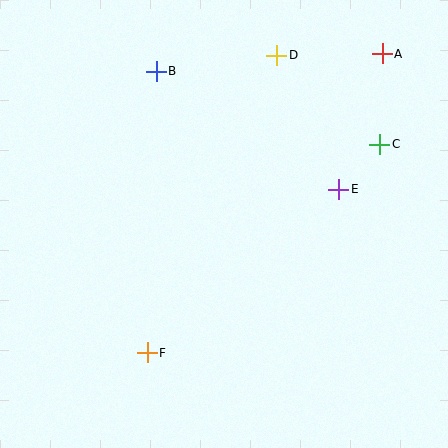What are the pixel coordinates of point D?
Point D is at (277, 55).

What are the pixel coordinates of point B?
Point B is at (156, 71).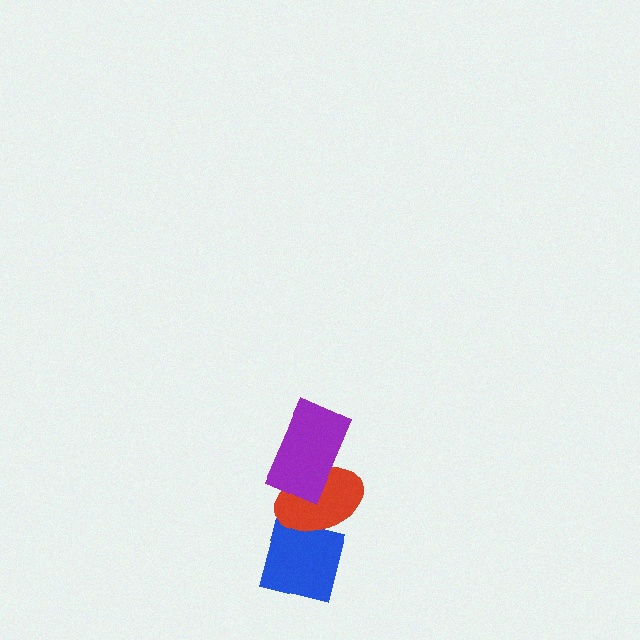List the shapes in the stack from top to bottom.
From top to bottom: the purple rectangle, the red ellipse, the blue square.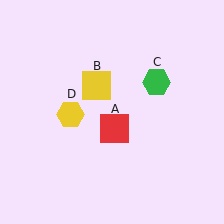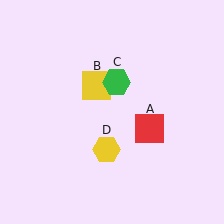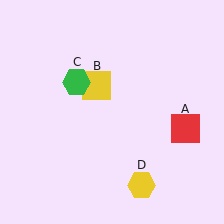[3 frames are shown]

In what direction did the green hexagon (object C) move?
The green hexagon (object C) moved left.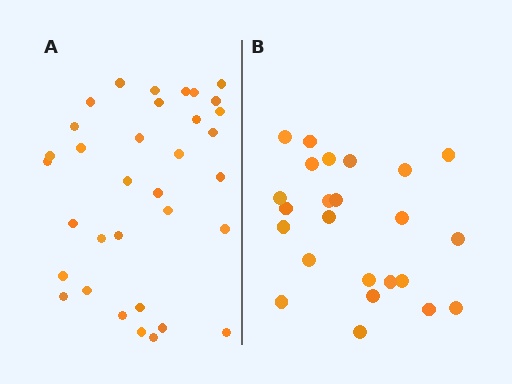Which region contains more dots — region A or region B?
Region A (the left region) has more dots.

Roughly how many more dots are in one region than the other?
Region A has roughly 10 or so more dots than region B.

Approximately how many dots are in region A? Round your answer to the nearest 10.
About 30 dots. (The exact count is 34, which rounds to 30.)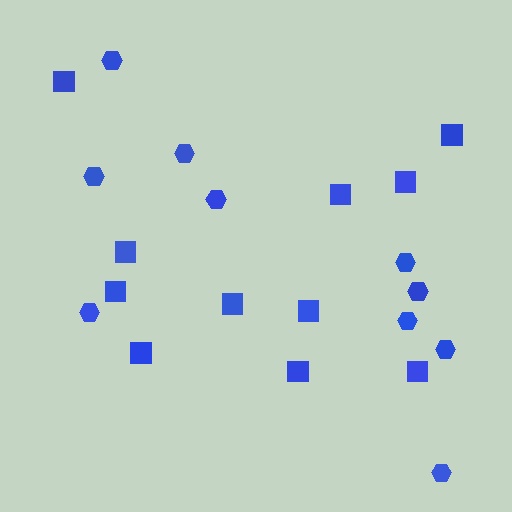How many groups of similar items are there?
There are 2 groups: one group of squares (11) and one group of hexagons (10).